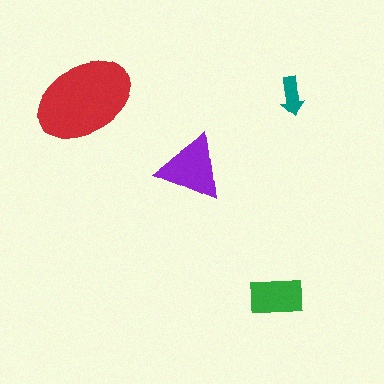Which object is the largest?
The red ellipse.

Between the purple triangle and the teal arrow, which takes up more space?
The purple triangle.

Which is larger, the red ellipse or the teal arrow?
The red ellipse.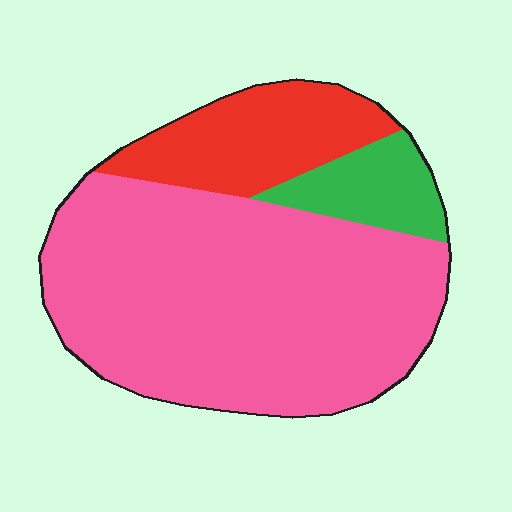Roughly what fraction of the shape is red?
Red covers around 20% of the shape.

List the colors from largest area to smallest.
From largest to smallest: pink, red, green.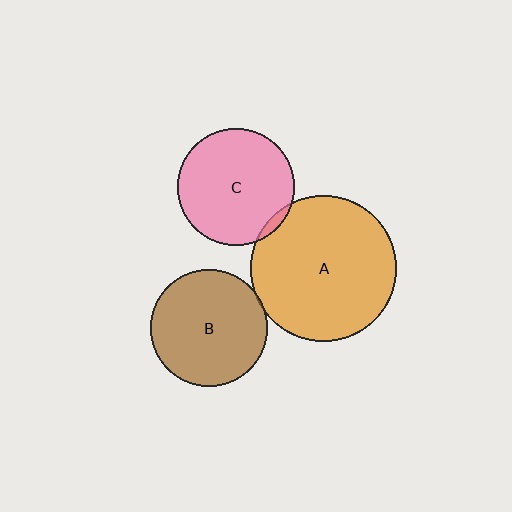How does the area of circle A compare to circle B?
Approximately 1.6 times.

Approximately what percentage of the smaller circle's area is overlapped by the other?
Approximately 5%.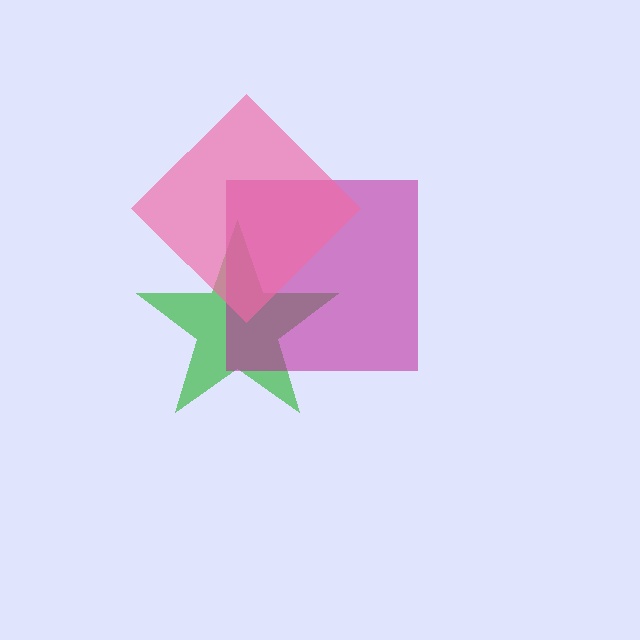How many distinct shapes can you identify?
There are 3 distinct shapes: a green star, a magenta square, a pink diamond.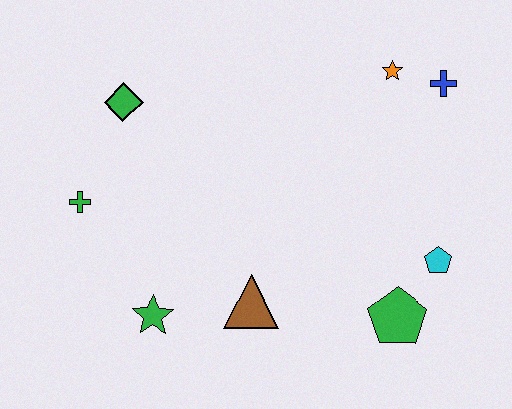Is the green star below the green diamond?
Yes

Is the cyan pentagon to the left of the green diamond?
No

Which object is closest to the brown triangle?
The green star is closest to the brown triangle.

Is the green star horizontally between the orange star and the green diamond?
Yes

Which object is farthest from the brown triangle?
The blue cross is farthest from the brown triangle.